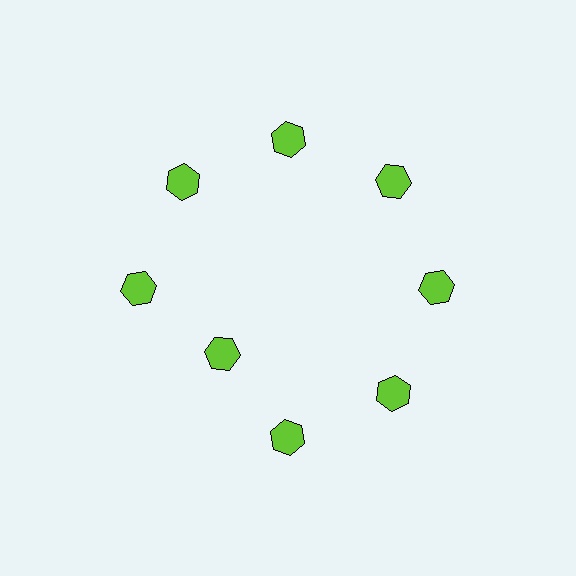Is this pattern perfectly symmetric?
No. The 8 lime hexagons are arranged in a ring, but one element near the 8 o'clock position is pulled inward toward the center, breaking the 8-fold rotational symmetry.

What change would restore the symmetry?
The symmetry would be restored by moving it outward, back onto the ring so that all 8 hexagons sit at equal angles and equal distance from the center.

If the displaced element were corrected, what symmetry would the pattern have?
It would have 8-fold rotational symmetry — the pattern would map onto itself every 45 degrees.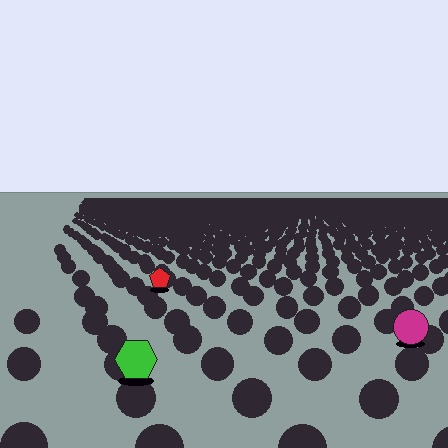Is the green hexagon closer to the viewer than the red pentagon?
Yes. The green hexagon is closer — you can tell from the texture gradient: the ground texture is coarser near it.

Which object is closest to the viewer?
The green hexagon is closest. The texture marks near it are larger and more spread out.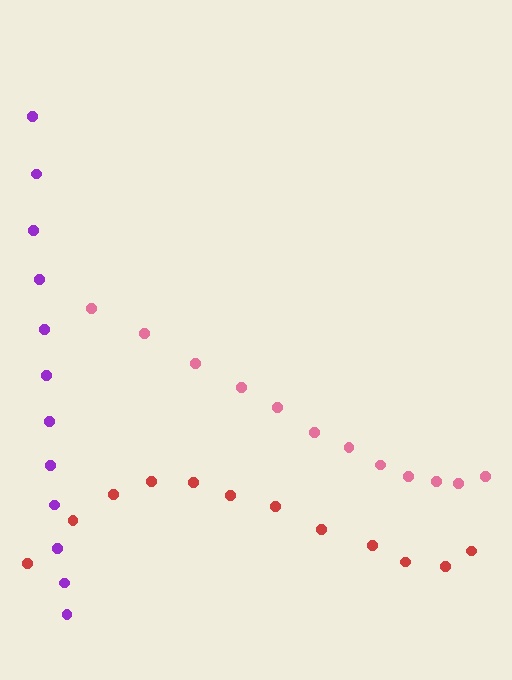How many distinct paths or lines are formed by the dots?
There are 3 distinct paths.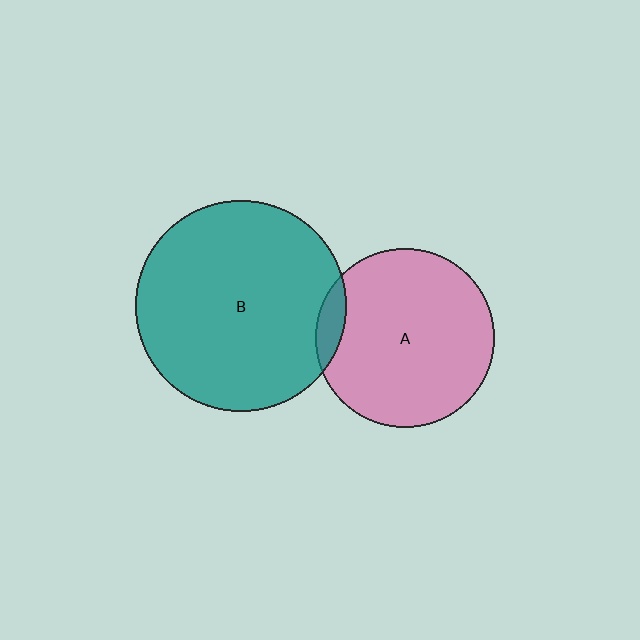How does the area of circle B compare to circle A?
Approximately 1.4 times.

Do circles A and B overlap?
Yes.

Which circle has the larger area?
Circle B (teal).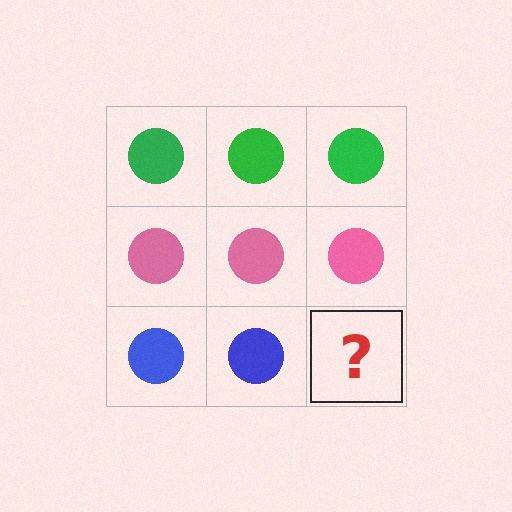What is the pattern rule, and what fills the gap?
The rule is that each row has a consistent color. The gap should be filled with a blue circle.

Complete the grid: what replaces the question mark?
The question mark should be replaced with a blue circle.